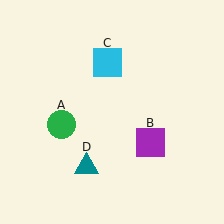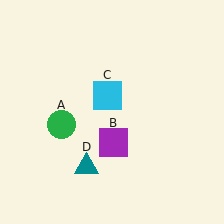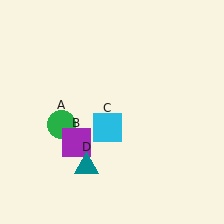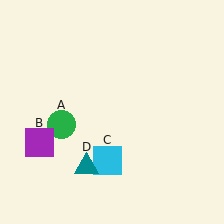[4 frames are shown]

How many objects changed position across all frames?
2 objects changed position: purple square (object B), cyan square (object C).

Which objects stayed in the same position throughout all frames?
Green circle (object A) and teal triangle (object D) remained stationary.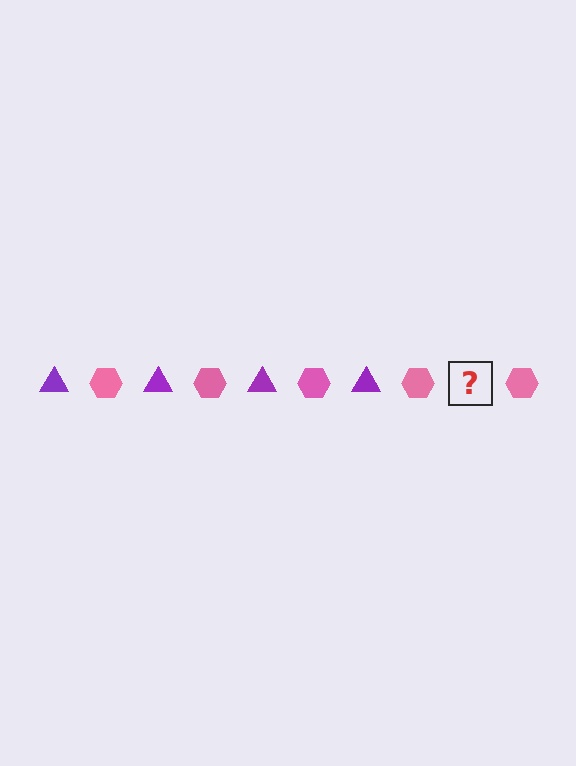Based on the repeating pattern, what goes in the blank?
The blank should be a purple triangle.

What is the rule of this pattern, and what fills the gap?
The rule is that the pattern alternates between purple triangle and pink hexagon. The gap should be filled with a purple triangle.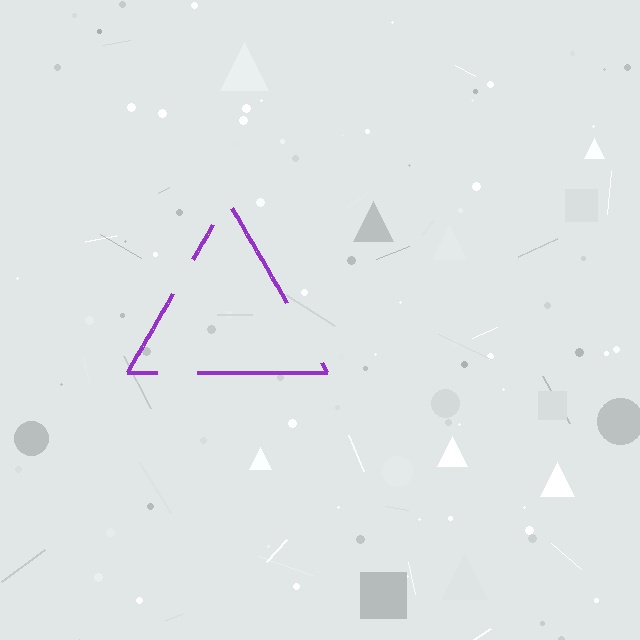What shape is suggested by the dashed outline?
The dashed outline suggests a triangle.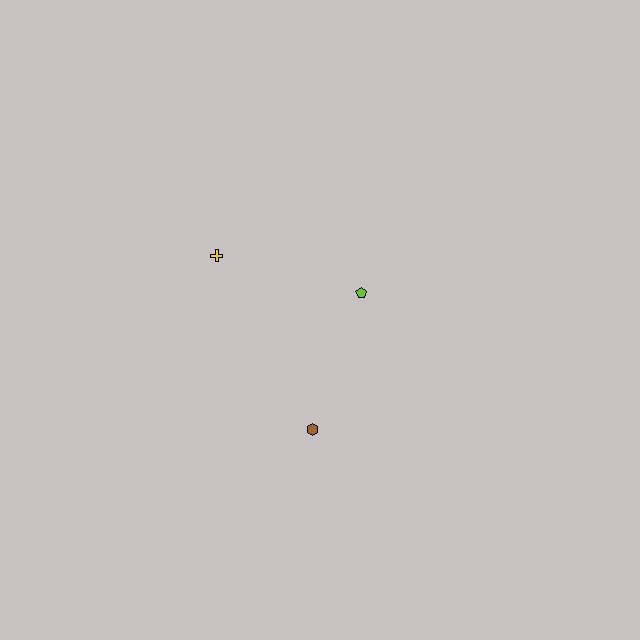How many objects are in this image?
There are 3 objects.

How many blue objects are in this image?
There are no blue objects.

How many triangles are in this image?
There are no triangles.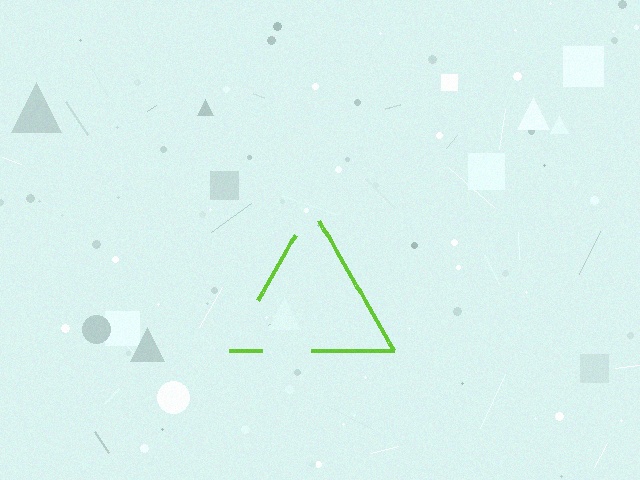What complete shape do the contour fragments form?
The contour fragments form a triangle.